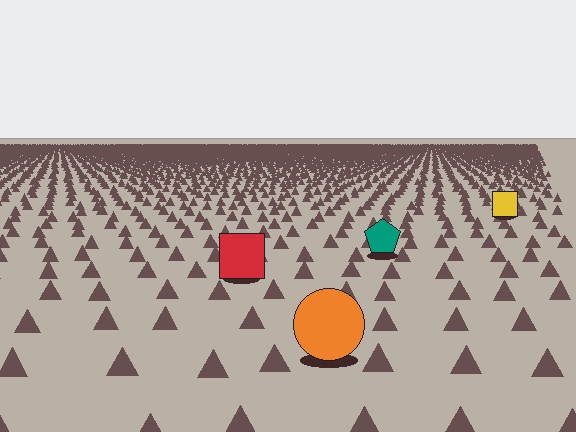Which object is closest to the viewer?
The orange circle is closest. The texture marks near it are larger and more spread out.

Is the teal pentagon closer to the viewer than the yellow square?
Yes. The teal pentagon is closer — you can tell from the texture gradient: the ground texture is coarser near it.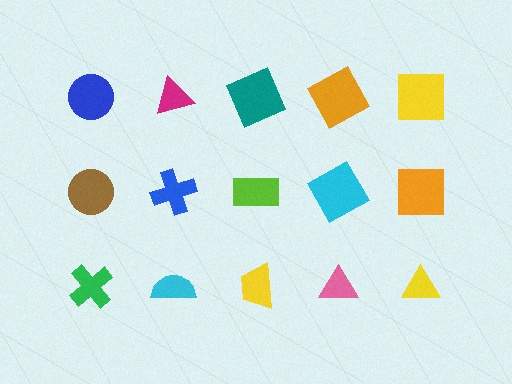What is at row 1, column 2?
A magenta triangle.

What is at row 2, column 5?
An orange square.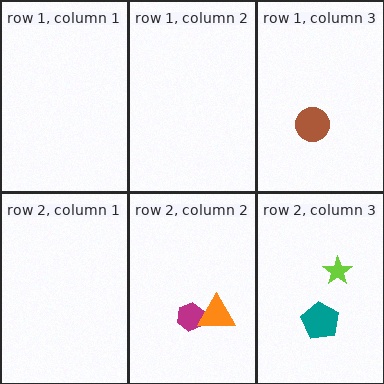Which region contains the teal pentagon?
The row 2, column 3 region.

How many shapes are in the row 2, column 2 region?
2.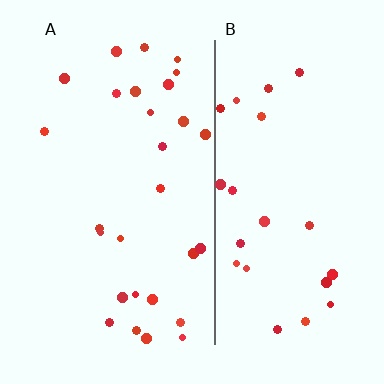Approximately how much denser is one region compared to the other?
Approximately 1.2× — region A over region B.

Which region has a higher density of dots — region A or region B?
A (the left).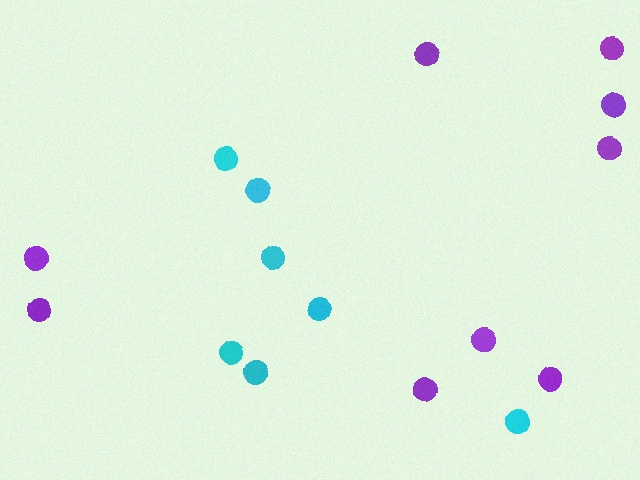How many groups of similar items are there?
There are 2 groups: one group of purple circles (9) and one group of cyan circles (7).